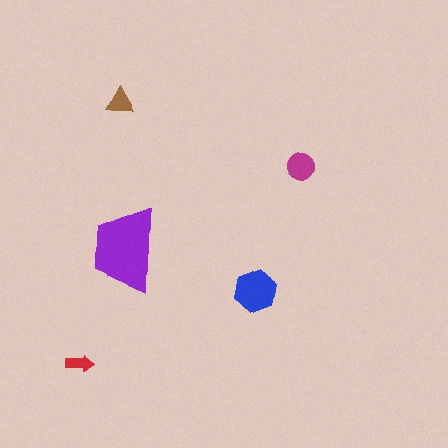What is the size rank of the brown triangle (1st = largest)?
4th.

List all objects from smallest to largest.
The red arrow, the brown triangle, the magenta circle, the blue hexagon, the purple trapezoid.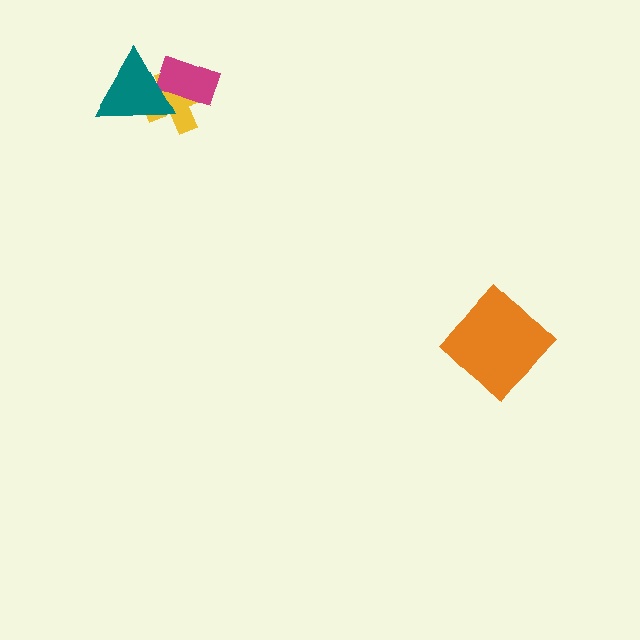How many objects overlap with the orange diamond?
0 objects overlap with the orange diamond.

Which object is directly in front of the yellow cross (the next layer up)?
The magenta rectangle is directly in front of the yellow cross.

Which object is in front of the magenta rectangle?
The teal triangle is in front of the magenta rectangle.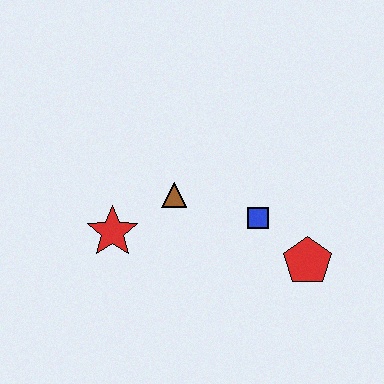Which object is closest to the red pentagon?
The blue square is closest to the red pentagon.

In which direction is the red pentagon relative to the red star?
The red pentagon is to the right of the red star.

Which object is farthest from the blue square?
The red star is farthest from the blue square.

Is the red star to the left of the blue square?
Yes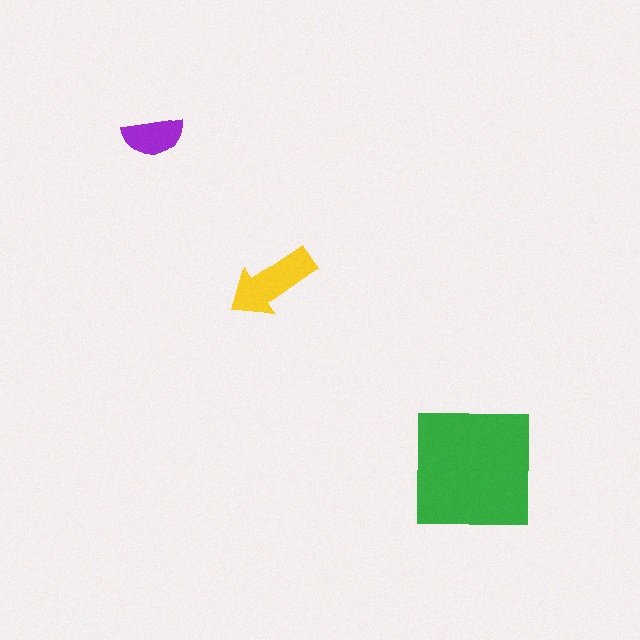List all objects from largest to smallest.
The green square, the yellow arrow, the purple semicircle.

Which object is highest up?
The purple semicircle is topmost.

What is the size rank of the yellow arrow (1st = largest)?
2nd.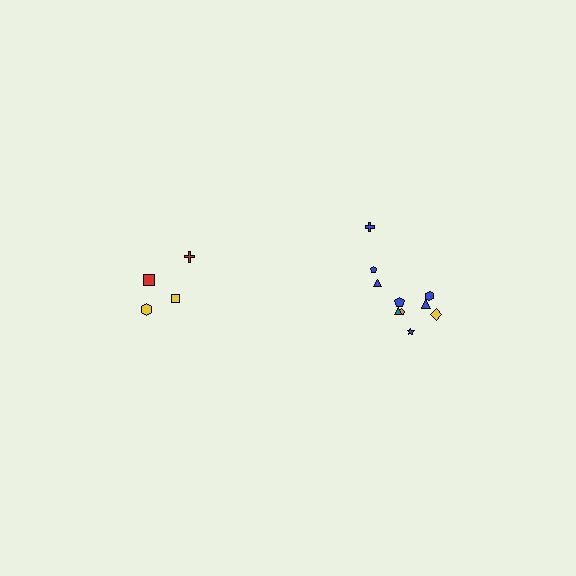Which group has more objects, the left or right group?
The right group.